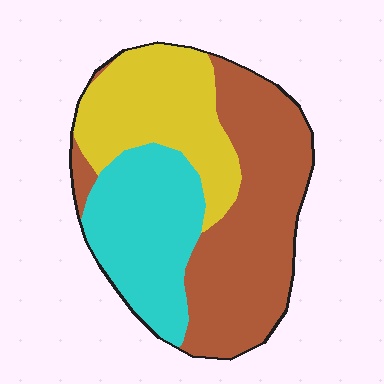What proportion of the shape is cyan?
Cyan covers 28% of the shape.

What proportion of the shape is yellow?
Yellow takes up about one quarter (1/4) of the shape.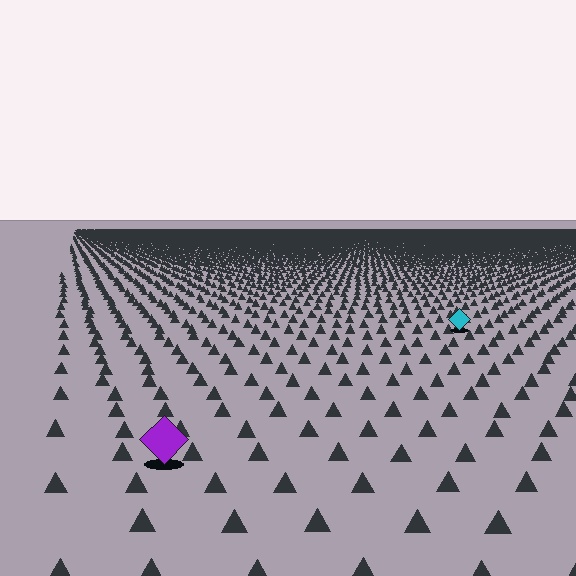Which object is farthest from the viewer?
The cyan diamond is farthest from the viewer. It appears smaller and the ground texture around it is denser.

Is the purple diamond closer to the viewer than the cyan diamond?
Yes. The purple diamond is closer — you can tell from the texture gradient: the ground texture is coarser near it.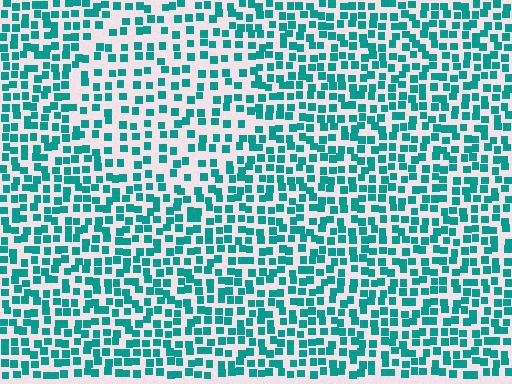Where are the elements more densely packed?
The elements are more densely packed outside the circle boundary.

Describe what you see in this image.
The image contains small teal elements arranged at two different densities. A circle-shaped region is visible where the elements are less densely packed than the surrounding area.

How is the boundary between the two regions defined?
The boundary is defined by a change in element density (approximately 1.6x ratio). All elements are the same color, size, and shape.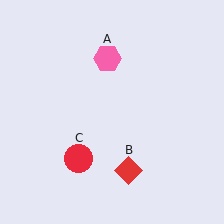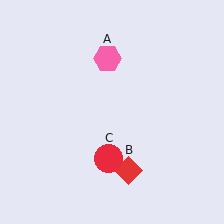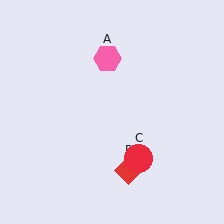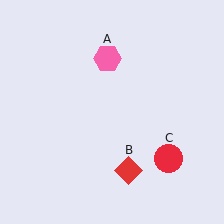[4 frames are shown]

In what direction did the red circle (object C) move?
The red circle (object C) moved right.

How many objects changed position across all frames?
1 object changed position: red circle (object C).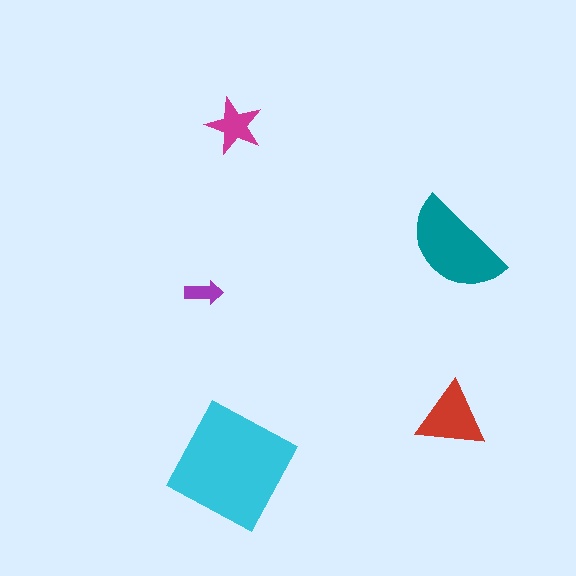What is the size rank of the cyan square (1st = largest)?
1st.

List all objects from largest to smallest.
The cyan square, the teal semicircle, the red triangle, the magenta star, the purple arrow.